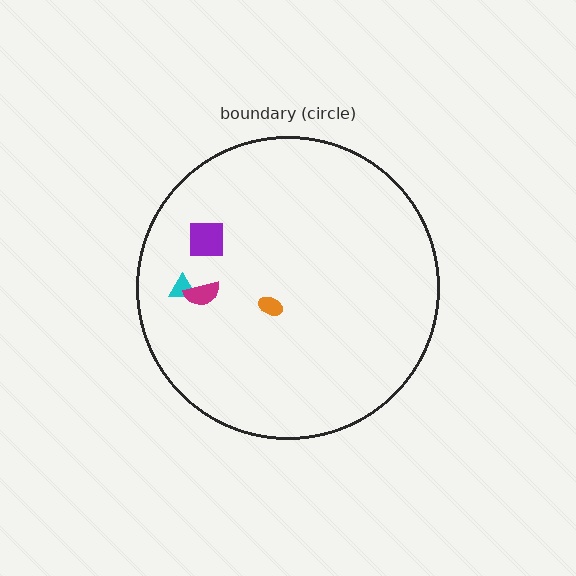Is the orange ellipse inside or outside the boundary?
Inside.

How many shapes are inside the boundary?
4 inside, 0 outside.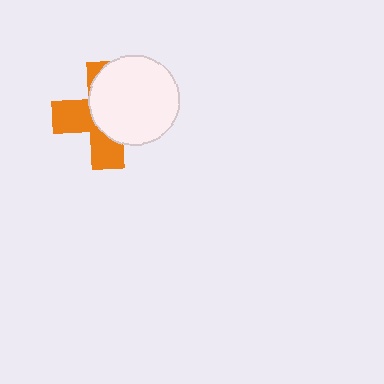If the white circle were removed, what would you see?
You would see the complete orange cross.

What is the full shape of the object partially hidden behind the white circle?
The partially hidden object is an orange cross.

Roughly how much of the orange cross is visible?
A small part of it is visible (roughly 44%).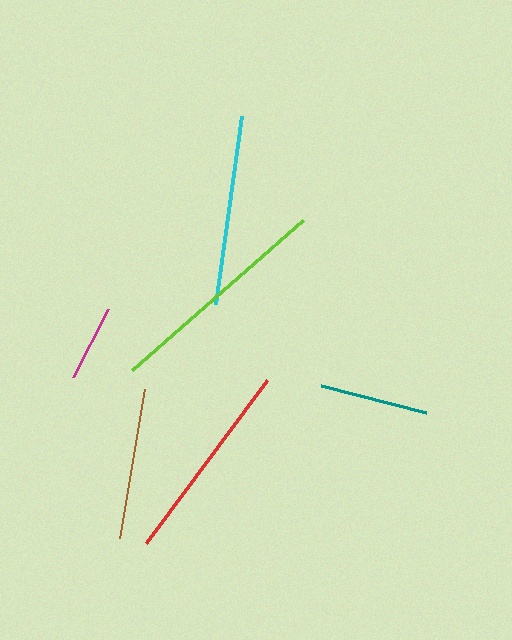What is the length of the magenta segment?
The magenta segment is approximately 76 pixels long.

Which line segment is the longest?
The lime line is the longest at approximately 227 pixels.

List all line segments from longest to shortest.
From longest to shortest: lime, red, cyan, brown, teal, magenta.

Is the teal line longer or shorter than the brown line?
The brown line is longer than the teal line.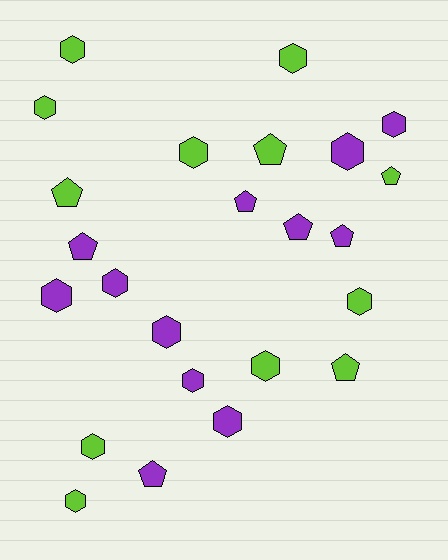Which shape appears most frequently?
Hexagon, with 15 objects.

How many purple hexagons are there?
There are 7 purple hexagons.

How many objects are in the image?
There are 24 objects.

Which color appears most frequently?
Purple, with 12 objects.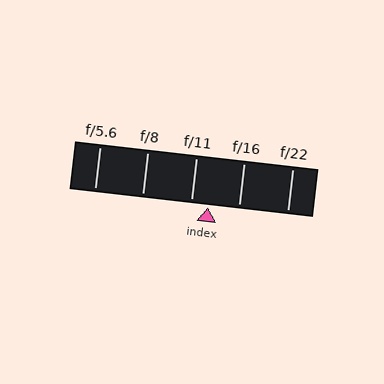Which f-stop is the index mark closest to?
The index mark is closest to f/11.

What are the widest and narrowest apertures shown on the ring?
The widest aperture shown is f/5.6 and the narrowest is f/22.